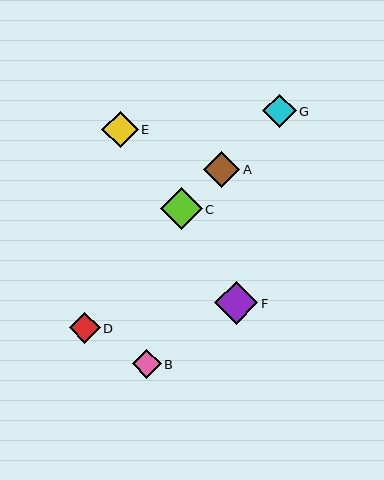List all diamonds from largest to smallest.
From largest to smallest: F, C, A, E, G, D, B.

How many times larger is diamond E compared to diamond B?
Diamond E is approximately 1.3 times the size of diamond B.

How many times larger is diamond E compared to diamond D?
Diamond E is approximately 1.2 times the size of diamond D.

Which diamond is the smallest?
Diamond B is the smallest with a size of approximately 29 pixels.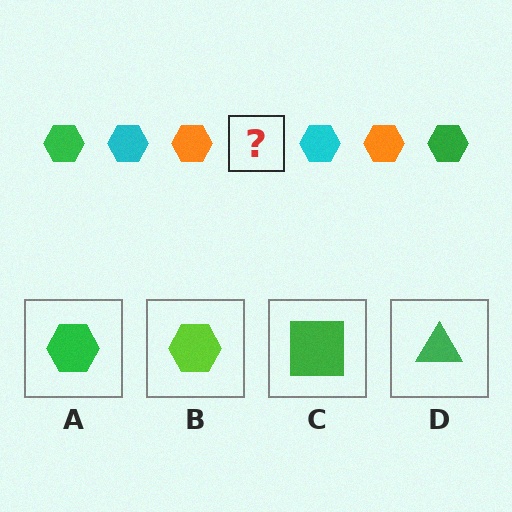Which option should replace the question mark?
Option A.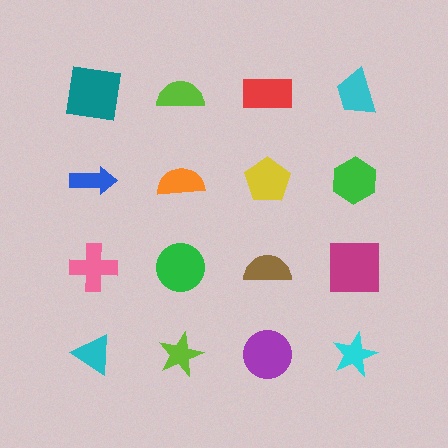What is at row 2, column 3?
A yellow pentagon.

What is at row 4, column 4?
A cyan star.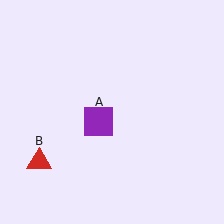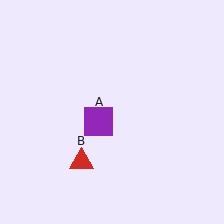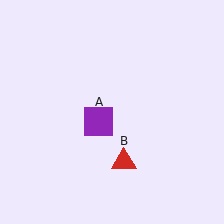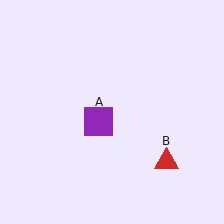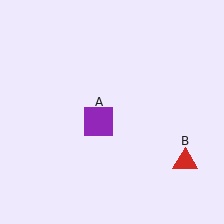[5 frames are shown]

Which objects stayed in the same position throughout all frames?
Purple square (object A) remained stationary.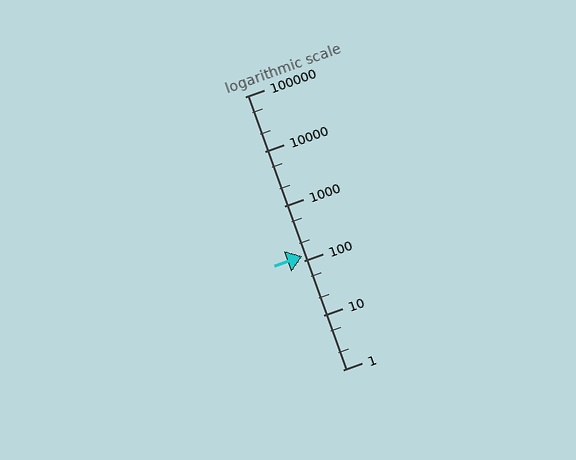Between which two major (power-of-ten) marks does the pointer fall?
The pointer is between 100 and 1000.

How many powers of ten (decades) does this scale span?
The scale spans 5 decades, from 1 to 100000.